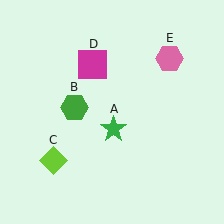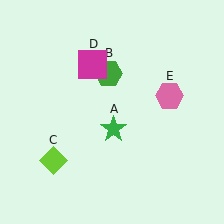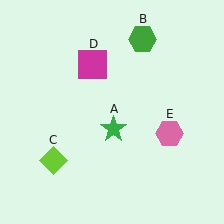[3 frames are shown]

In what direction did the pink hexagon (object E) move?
The pink hexagon (object E) moved down.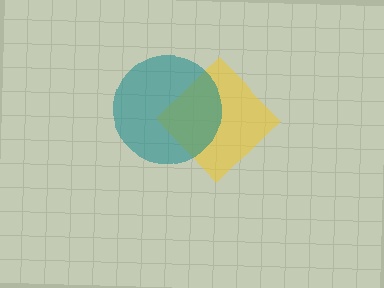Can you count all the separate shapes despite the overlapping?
Yes, there are 2 separate shapes.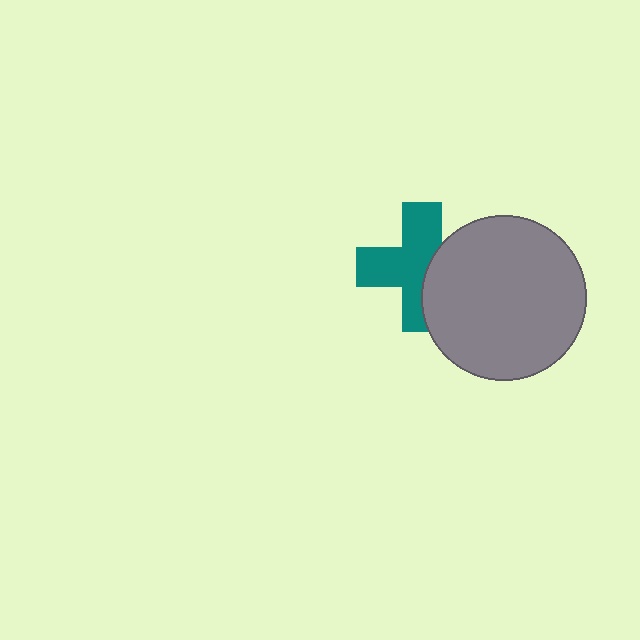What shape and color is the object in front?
The object in front is a gray circle.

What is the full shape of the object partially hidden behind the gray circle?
The partially hidden object is a teal cross.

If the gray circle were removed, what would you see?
You would see the complete teal cross.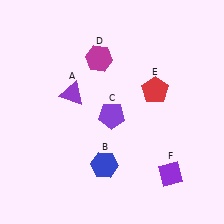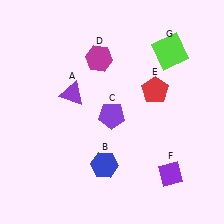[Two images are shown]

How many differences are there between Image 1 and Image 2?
There is 1 difference between the two images.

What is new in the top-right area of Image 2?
A lime square (G) was added in the top-right area of Image 2.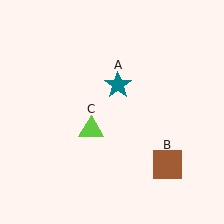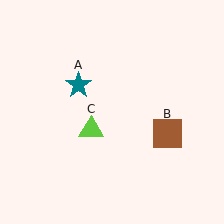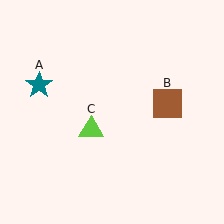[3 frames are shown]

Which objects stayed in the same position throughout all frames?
Lime triangle (object C) remained stationary.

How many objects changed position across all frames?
2 objects changed position: teal star (object A), brown square (object B).